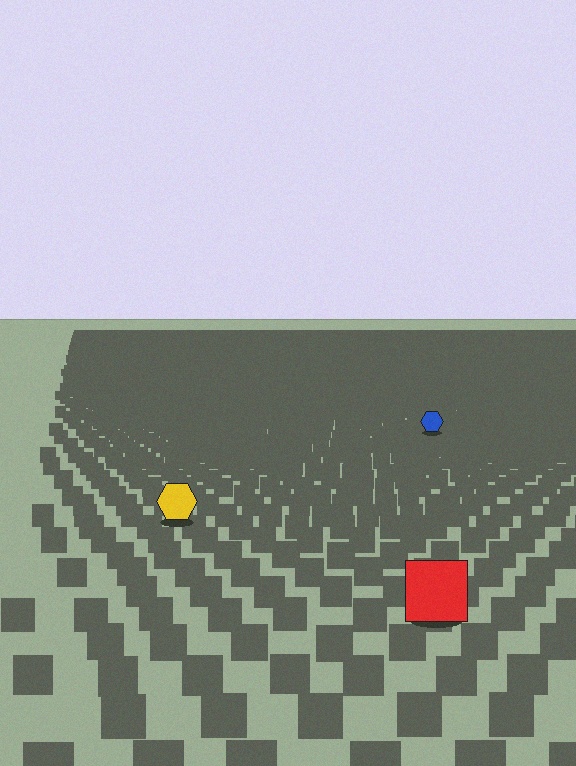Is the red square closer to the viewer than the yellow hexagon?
Yes. The red square is closer — you can tell from the texture gradient: the ground texture is coarser near it.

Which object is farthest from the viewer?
The blue hexagon is farthest from the viewer. It appears smaller and the ground texture around it is denser.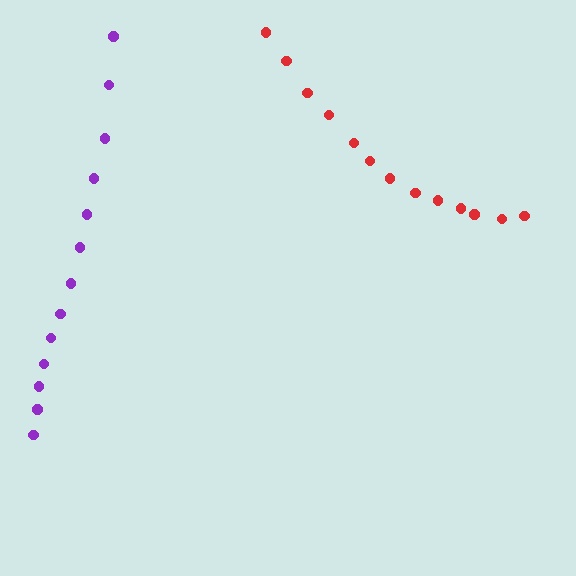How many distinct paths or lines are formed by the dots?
There are 2 distinct paths.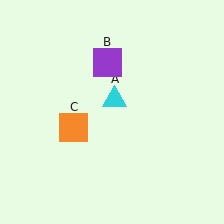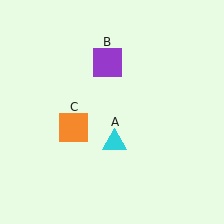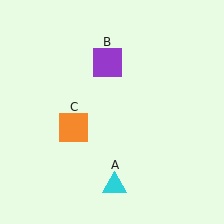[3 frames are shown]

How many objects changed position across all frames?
1 object changed position: cyan triangle (object A).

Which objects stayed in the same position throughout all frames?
Purple square (object B) and orange square (object C) remained stationary.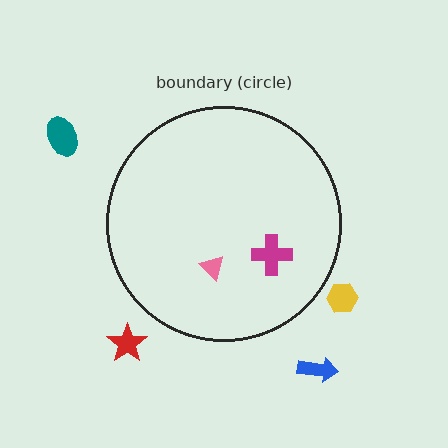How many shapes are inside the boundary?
2 inside, 4 outside.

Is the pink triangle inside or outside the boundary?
Inside.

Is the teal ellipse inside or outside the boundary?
Outside.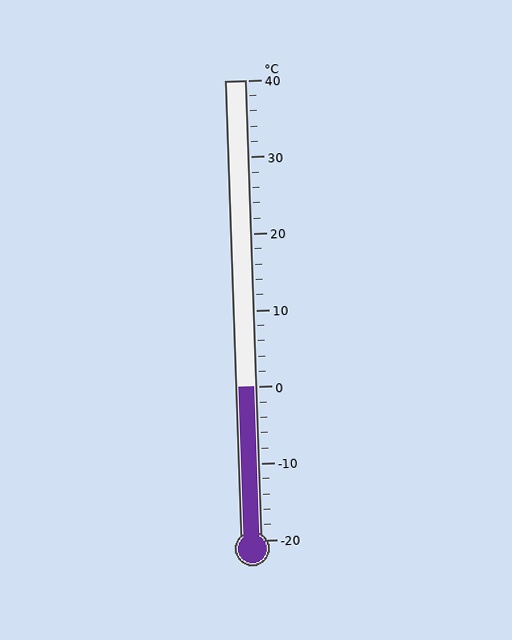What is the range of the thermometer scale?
The thermometer scale ranges from -20°C to 40°C.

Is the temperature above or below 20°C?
The temperature is below 20°C.